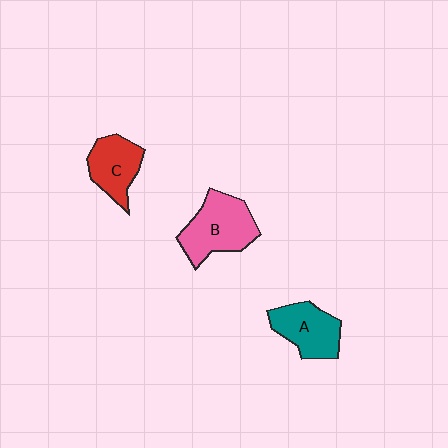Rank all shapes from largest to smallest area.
From largest to smallest: B (pink), A (teal), C (red).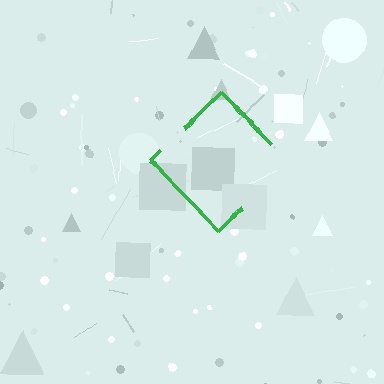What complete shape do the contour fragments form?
The contour fragments form a diamond.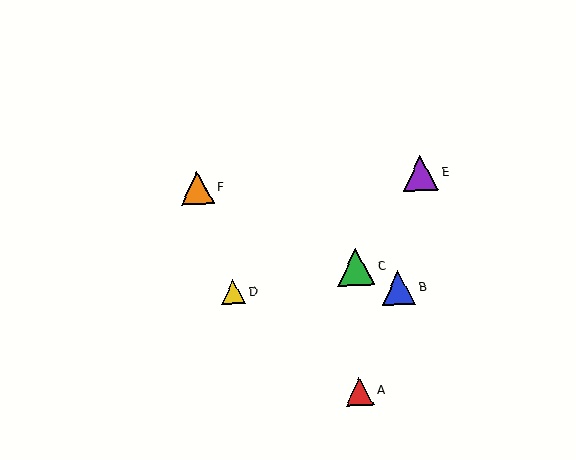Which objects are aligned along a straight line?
Objects B, C, F are aligned along a straight line.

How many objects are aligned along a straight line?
3 objects (B, C, F) are aligned along a straight line.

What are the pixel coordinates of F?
Object F is at (197, 188).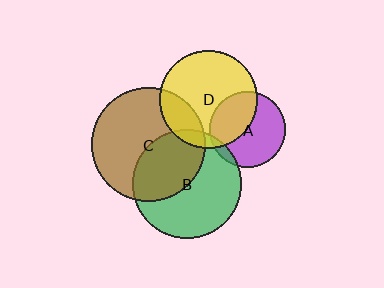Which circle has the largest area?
Circle C (brown).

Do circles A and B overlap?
Yes.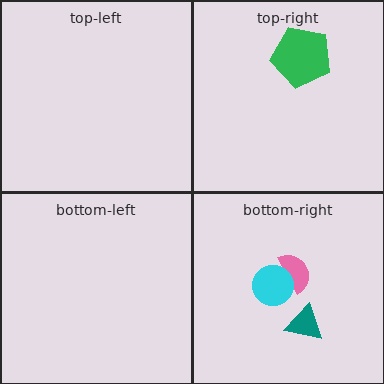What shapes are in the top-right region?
The green pentagon.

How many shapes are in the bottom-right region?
3.